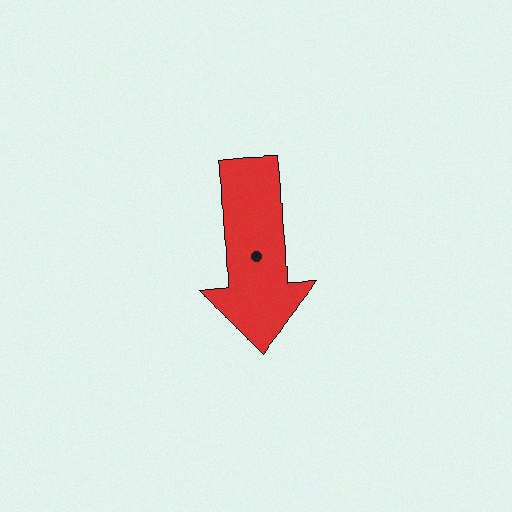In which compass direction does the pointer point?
South.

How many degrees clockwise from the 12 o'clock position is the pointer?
Approximately 178 degrees.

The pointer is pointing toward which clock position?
Roughly 6 o'clock.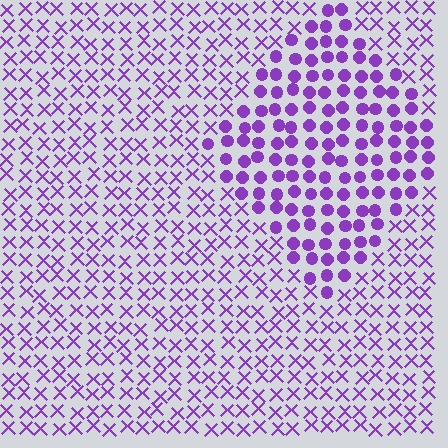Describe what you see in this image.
The image is filled with small purple elements arranged in a uniform grid. A diamond-shaped region contains circles, while the surrounding area contains X marks. The boundary is defined purely by the change in element shape.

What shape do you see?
I see a diamond.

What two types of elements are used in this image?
The image uses circles inside the diamond region and X marks outside it.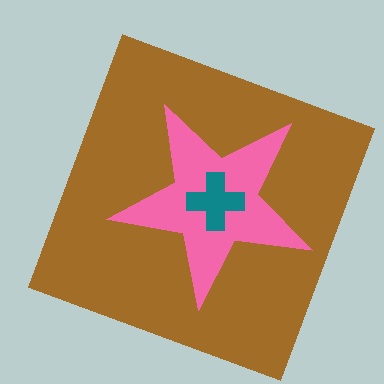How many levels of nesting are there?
3.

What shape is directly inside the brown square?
The pink star.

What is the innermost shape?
The teal cross.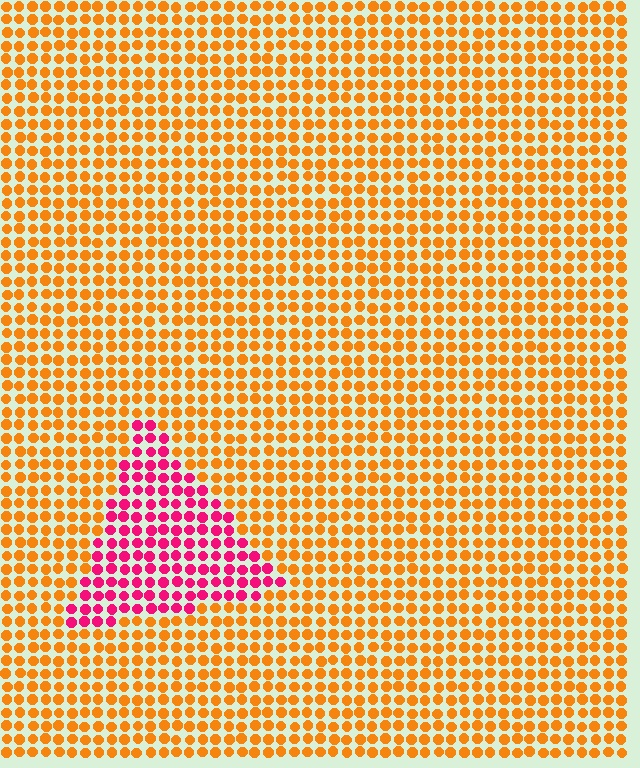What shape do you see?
I see a triangle.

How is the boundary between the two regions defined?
The boundary is defined purely by a slight shift in hue (about 59 degrees). Spacing, size, and orientation are identical on both sides.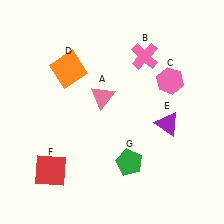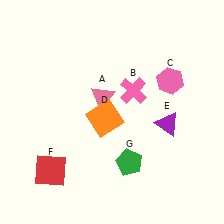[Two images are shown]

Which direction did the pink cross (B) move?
The pink cross (B) moved down.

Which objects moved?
The objects that moved are: the pink cross (B), the orange square (D).